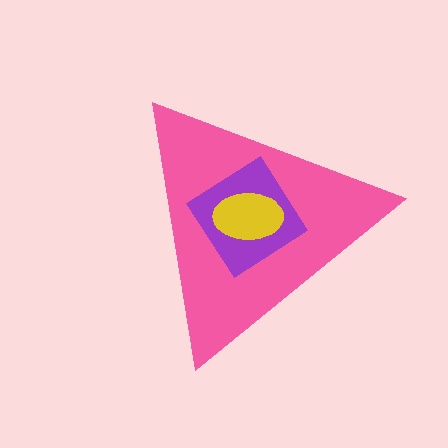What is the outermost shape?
The pink triangle.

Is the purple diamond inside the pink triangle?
Yes.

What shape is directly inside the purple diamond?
The yellow ellipse.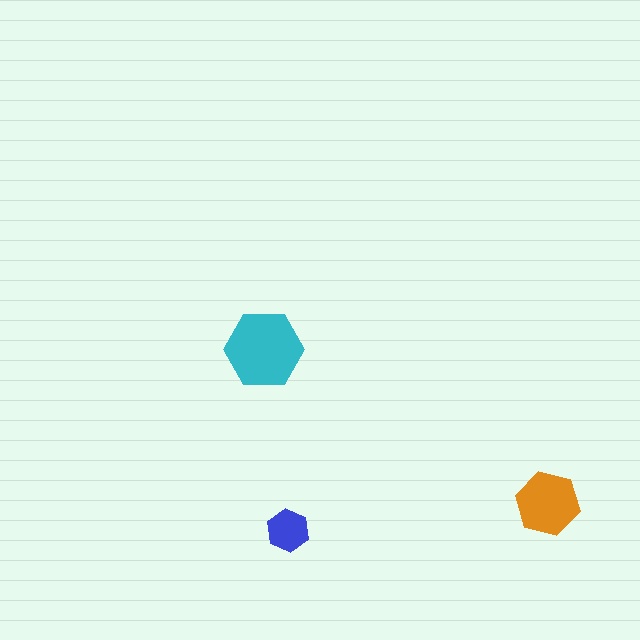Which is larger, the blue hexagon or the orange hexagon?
The orange one.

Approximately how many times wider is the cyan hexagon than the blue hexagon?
About 2 times wider.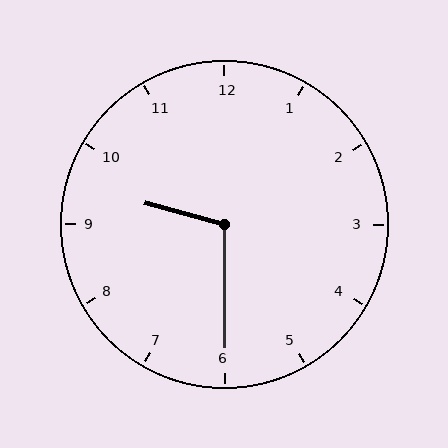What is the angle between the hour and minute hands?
Approximately 105 degrees.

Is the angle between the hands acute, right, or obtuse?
It is obtuse.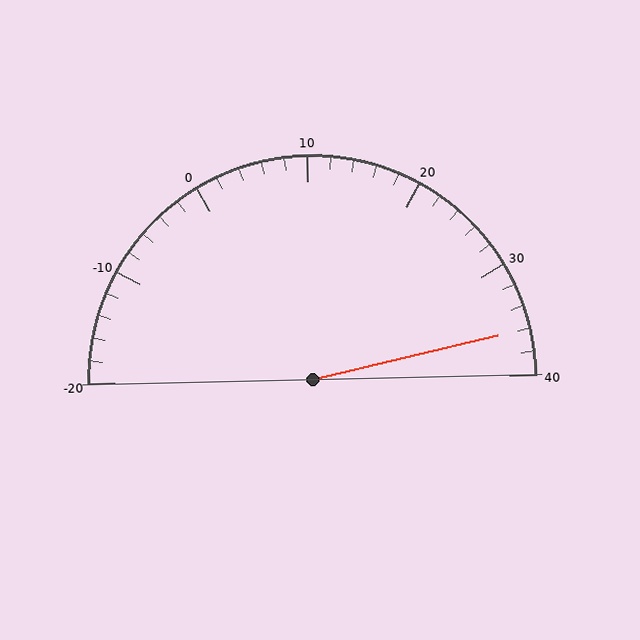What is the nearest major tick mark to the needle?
The nearest major tick mark is 40.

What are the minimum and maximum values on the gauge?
The gauge ranges from -20 to 40.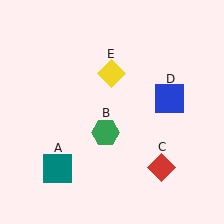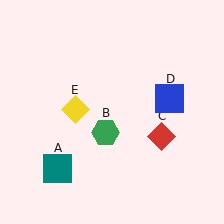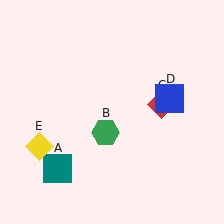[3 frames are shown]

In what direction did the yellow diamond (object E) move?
The yellow diamond (object E) moved down and to the left.